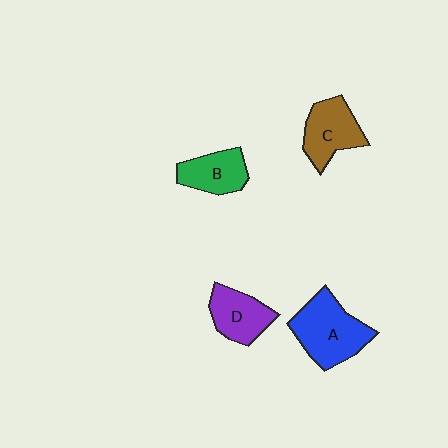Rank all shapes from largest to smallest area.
From largest to smallest: A (blue), C (brown), D (purple), B (green).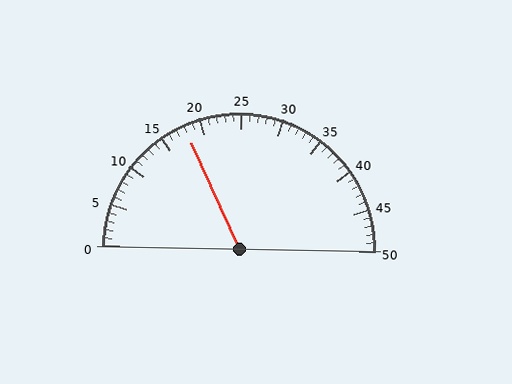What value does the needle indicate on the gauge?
The needle indicates approximately 18.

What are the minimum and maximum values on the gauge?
The gauge ranges from 0 to 50.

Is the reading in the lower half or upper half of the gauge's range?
The reading is in the lower half of the range (0 to 50).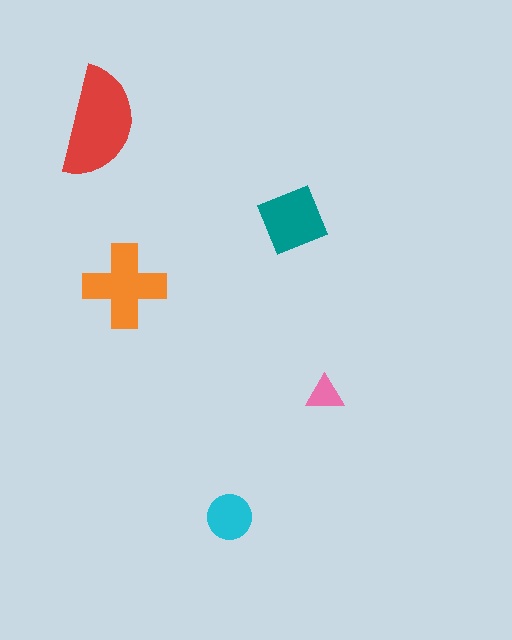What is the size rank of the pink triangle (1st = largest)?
5th.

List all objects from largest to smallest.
The red semicircle, the orange cross, the teal square, the cyan circle, the pink triangle.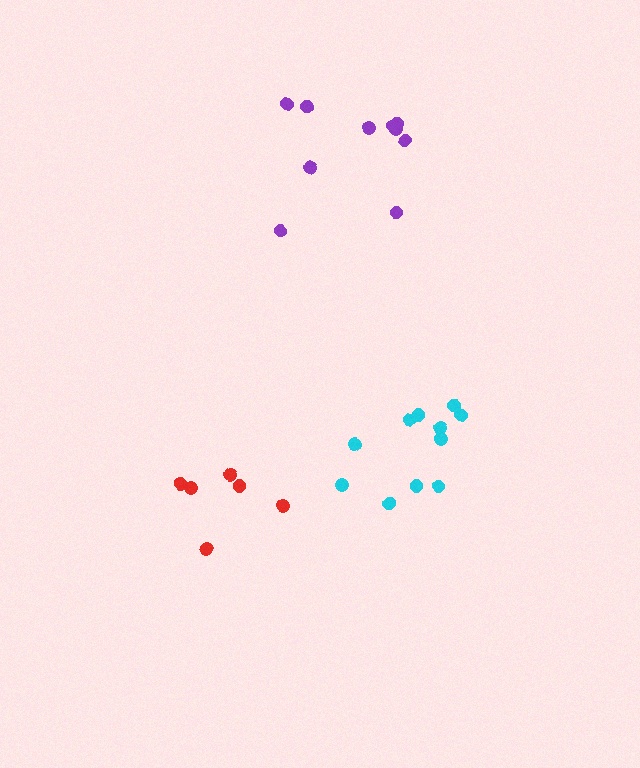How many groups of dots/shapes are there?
There are 3 groups.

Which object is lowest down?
The red cluster is bottommost.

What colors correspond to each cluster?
The clusters are colored: red, purple, cyan.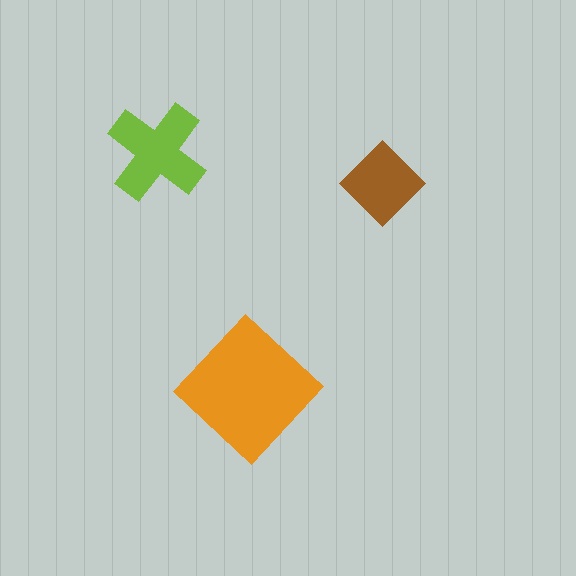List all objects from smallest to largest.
The brown diamond, the lime cross, the orange diamond.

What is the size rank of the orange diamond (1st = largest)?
1st.